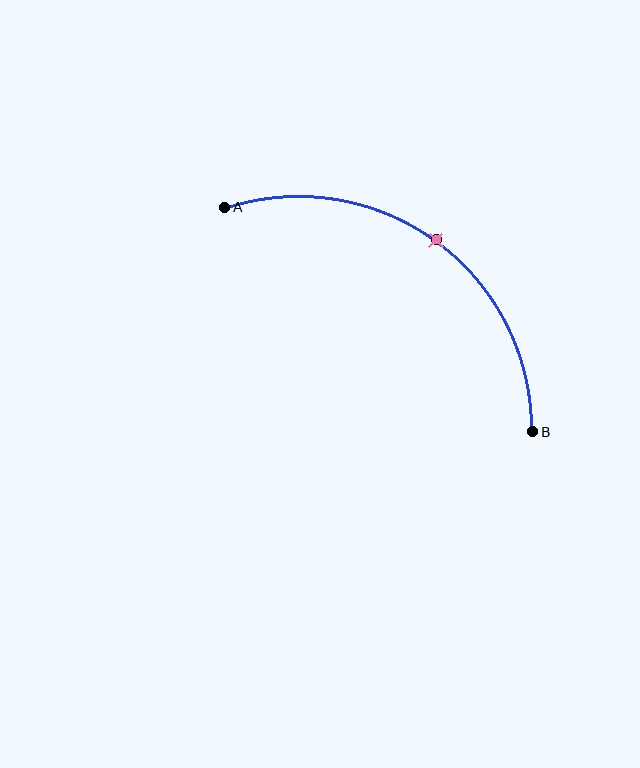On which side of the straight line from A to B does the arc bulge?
The arc bulges above and to the right of the straight line connecting A and B.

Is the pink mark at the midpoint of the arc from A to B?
Yes. The pink mark lies on the arc at equal arc-length from both A and B — it is the arc midpoint.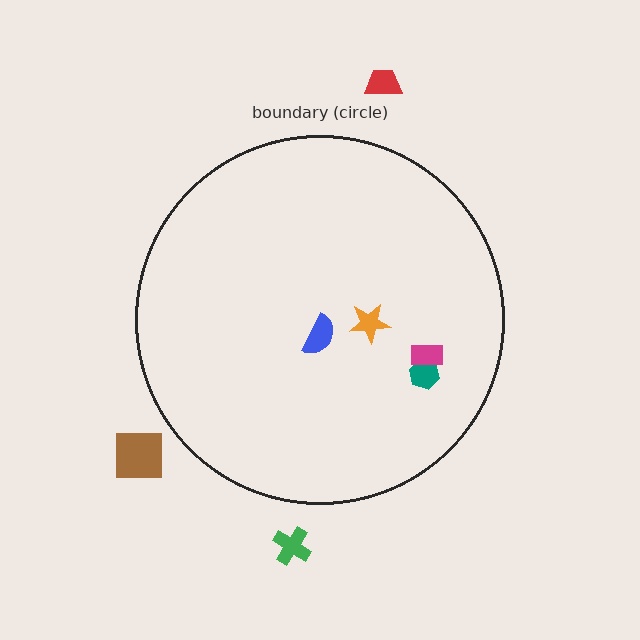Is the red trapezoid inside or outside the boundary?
Outside.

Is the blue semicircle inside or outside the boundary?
Inside.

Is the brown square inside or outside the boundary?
Outside.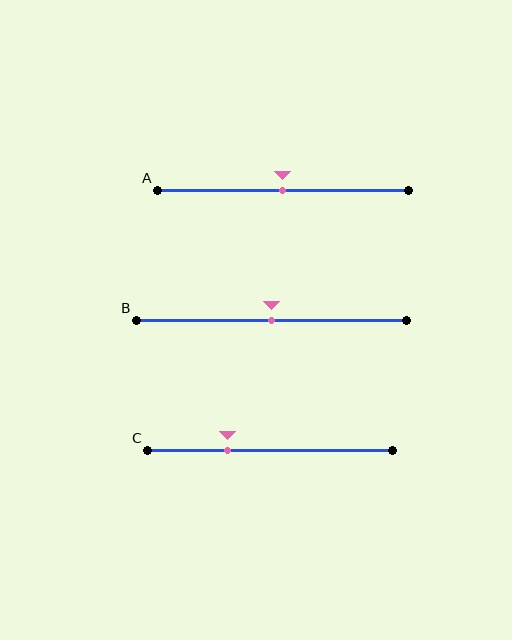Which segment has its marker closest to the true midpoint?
Segment A has its marker closest to the true midpoint.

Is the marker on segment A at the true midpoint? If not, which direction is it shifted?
Yes, the marker on segment A is at the true midpoint.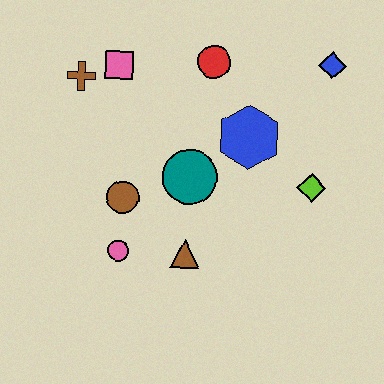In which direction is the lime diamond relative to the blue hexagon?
The lime diamond is to the right of the blue hexagon.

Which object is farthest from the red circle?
The pink circle is farthest from the red circle.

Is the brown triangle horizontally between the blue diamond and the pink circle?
Yes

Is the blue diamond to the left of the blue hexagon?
No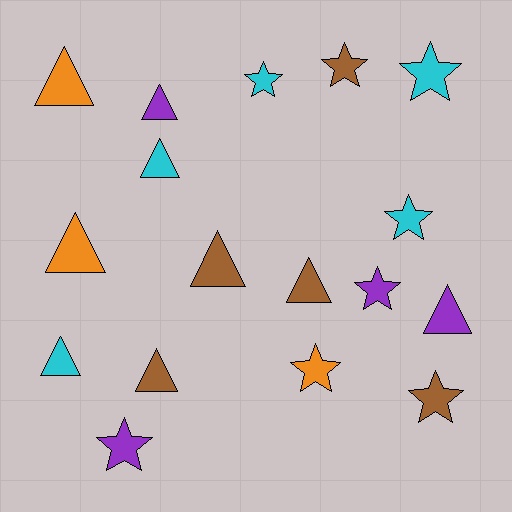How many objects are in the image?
There are 17 objects.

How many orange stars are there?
There is 1 orange star.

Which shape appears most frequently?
Triangle, with 9 objects.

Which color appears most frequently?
Brown, with 5 objects.